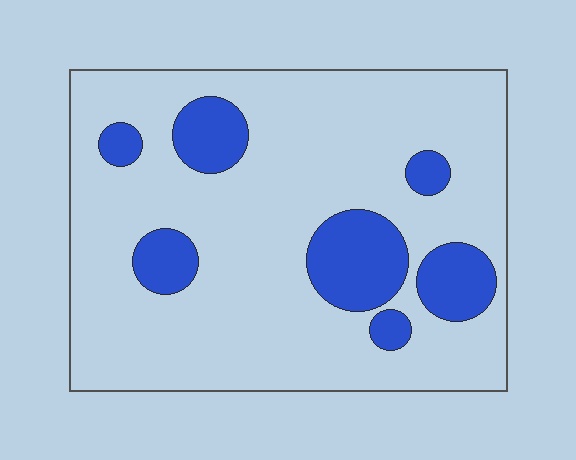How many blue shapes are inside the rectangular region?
7.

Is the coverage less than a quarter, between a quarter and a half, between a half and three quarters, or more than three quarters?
Less than a quarter.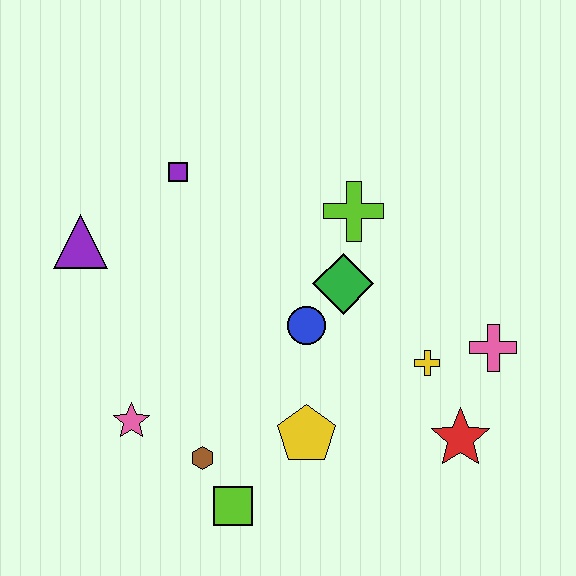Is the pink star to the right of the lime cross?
No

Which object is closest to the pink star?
The brown hexagon is closest to the pink star.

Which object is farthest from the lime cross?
The lime square is farthest from the lime cross.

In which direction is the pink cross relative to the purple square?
The pink cross is to the right of the purple square.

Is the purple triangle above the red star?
Yes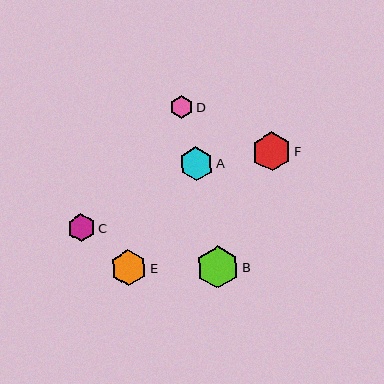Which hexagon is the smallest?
Hexagon D is the smallest with a size of approximately 23 pixels.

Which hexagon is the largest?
Hexagon B is the largest with a size of approximately 42 pixels.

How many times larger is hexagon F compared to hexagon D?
Hexagon F is approximately 1.7 times the size of hexagon D.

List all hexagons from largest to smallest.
From largest to smallest: B, F, E, A, C, D.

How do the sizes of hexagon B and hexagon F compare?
Hexagon B and hexagon F are approximately the same size.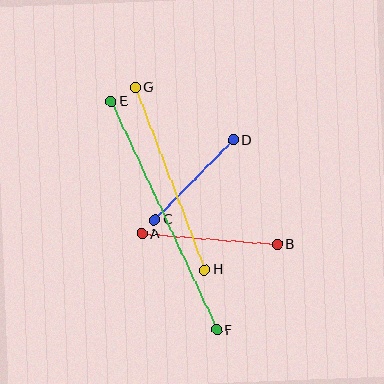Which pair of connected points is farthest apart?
Points E and F are farthest apart.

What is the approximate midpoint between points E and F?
The midpoint is at approximately (164, 215) pixels.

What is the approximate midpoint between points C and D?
The midpoint is at approximately (194, 180) pixels.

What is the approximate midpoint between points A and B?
The midpoint is at approximately (210, 239) pixels.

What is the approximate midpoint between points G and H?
The midpoint is at approximately (170, 179) pixels.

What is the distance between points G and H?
The distance is approximately 195 pixels.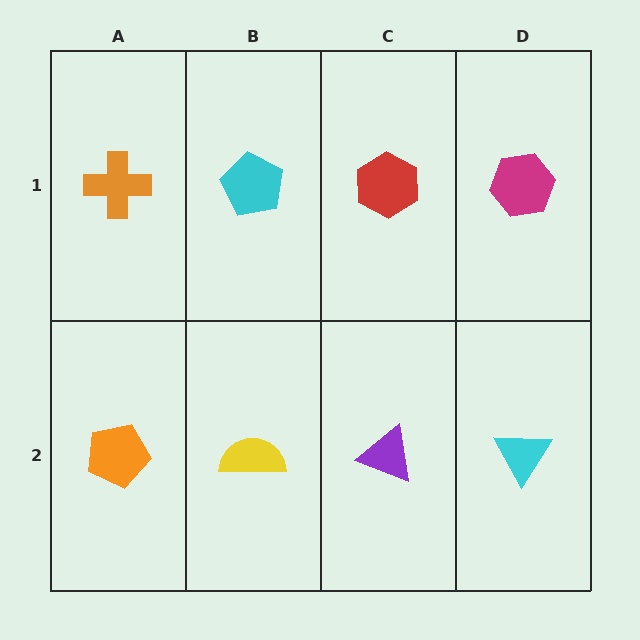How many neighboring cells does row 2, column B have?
3.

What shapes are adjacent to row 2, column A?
An orange cross (row 1, column A), a yellow semicircle (row 2, column B).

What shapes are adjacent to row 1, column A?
An orange pentagon (row 2, column A), a cyan pentagon (row 1, column B).